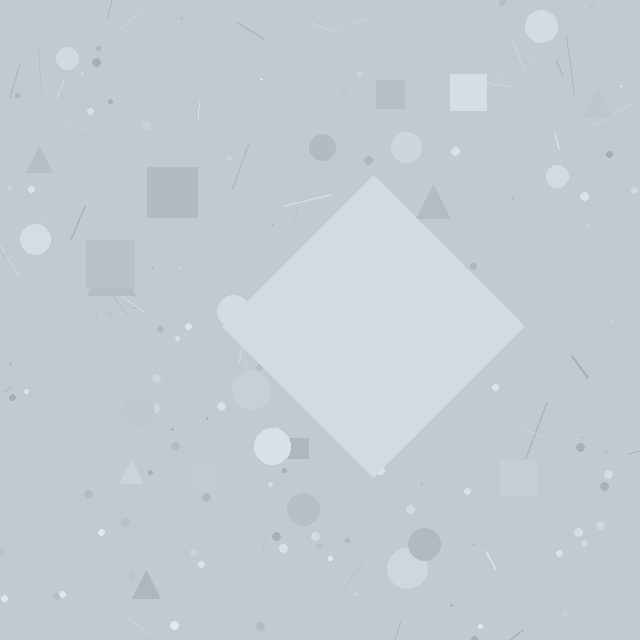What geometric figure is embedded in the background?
A diamond is embedded in the background.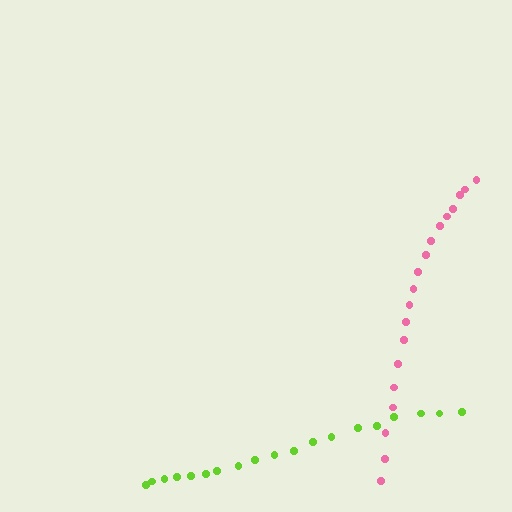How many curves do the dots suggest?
There are 2 distinct paths.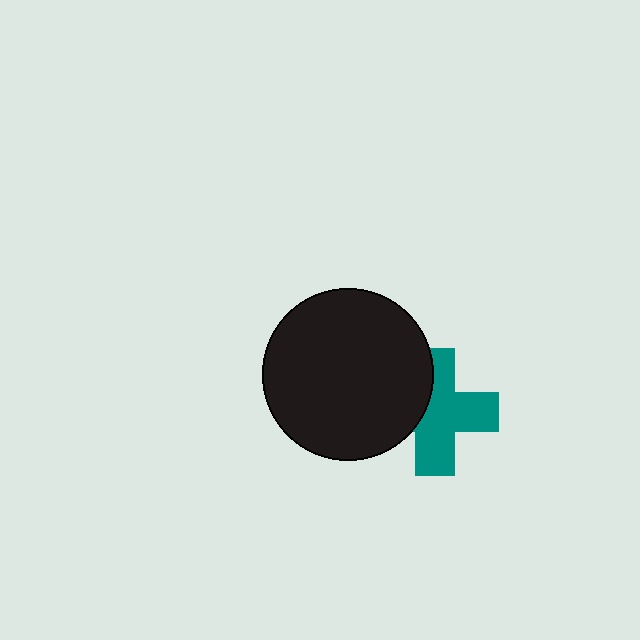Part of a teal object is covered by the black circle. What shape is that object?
It is a cross.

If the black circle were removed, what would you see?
You would see the complete teal cross.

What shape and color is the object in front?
The object in front is a black circle.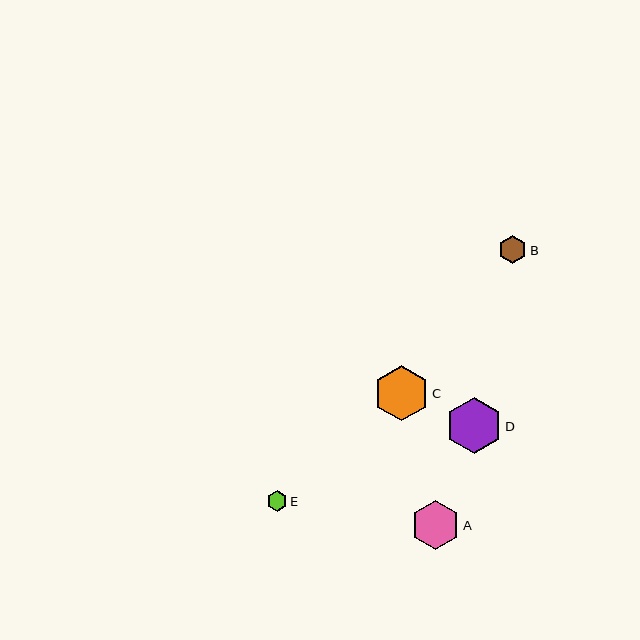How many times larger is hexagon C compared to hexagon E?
Hexagon C is approximately 2.7 times the size of hexagon E.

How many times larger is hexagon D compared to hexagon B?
Hexagon D is approximately 2.0 times the size of hexagon B.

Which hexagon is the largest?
Hexagon D is the largest with a size of approximately 56 pixels.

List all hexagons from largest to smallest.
From largest to smallest: D, C, A, B, E.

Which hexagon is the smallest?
Hexagon E is the smallest with a size of approximately 20 pixels.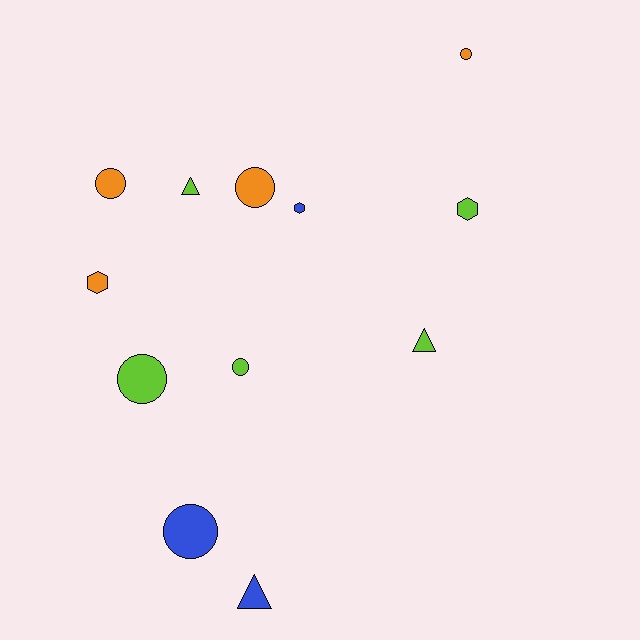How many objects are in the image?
There are 12 objects.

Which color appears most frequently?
Lime, with 5 objects.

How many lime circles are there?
There are 2 lime circles.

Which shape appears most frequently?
Circle, with 6 objects.